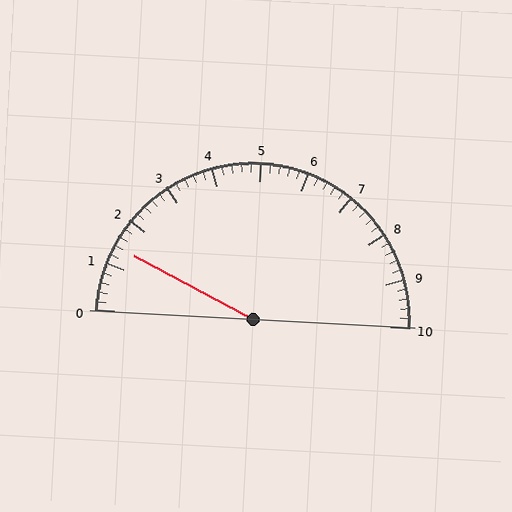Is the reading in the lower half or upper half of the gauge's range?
The reading is in the lower half of the range (0 to 10).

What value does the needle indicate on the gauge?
The needle indicates approximately 1.4.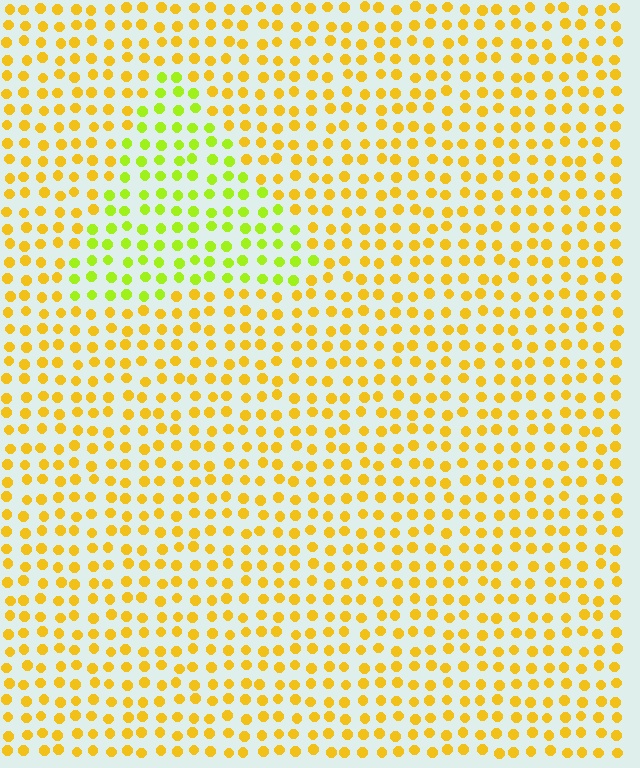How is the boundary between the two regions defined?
The boundary is defined purely by a slight shift in hue (about 37 degrees). Spacing, size, and orientation are identical on both sides.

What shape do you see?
I see a triangle.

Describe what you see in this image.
The image is filled with small yellow elements in a uniform arrangement. A triangle-shaped region is visible where the elements are tinted to a slightly different hue, forming a subtle color boundary.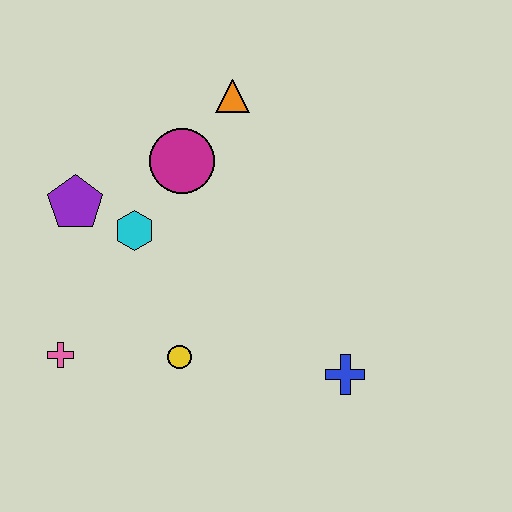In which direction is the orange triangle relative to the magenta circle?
The orange triangle is above the magenta circle.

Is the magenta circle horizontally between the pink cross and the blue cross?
Yes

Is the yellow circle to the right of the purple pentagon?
Yes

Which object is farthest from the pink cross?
The orange triangle is farthest from the pink cross.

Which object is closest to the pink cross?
The yellow circle is closest to the pink cross.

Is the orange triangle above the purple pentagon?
Yes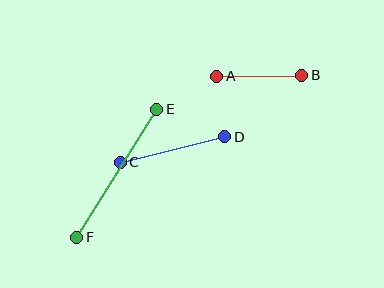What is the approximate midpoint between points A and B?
The midpoint is at approximately (259, 76) pixels.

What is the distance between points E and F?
The distance is approximately 151 pixels.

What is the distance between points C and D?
The distance is approximately 107 pixels.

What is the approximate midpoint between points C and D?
The midpoint is at approximately (172, 149) pixels.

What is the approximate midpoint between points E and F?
The midpoint is at approximately (117, 173) pixels.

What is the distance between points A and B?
The distance is approximately 85 pixels.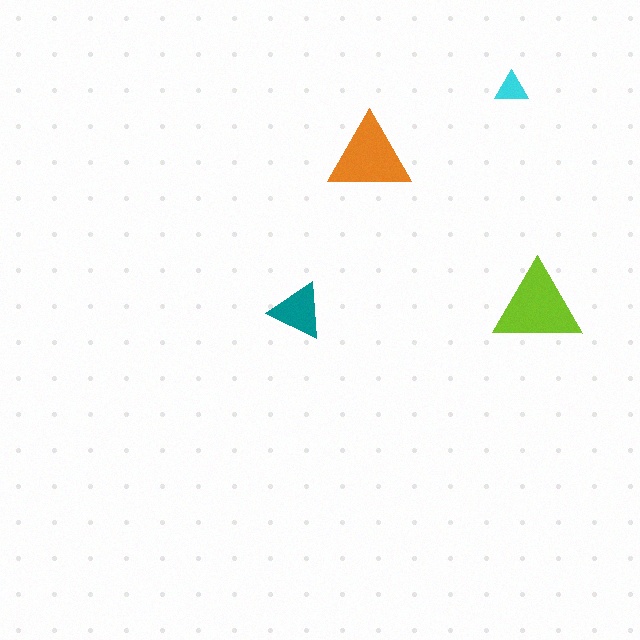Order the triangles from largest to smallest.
the lime one, the orange one, the teal one, the cyan one.